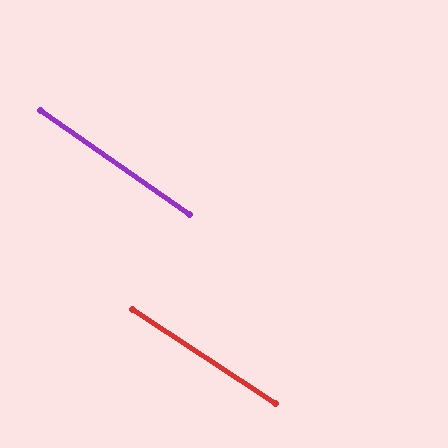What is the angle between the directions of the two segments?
Approximately 2 degrees.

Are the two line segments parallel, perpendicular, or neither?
Parallel — their directions differ by only 1.7°.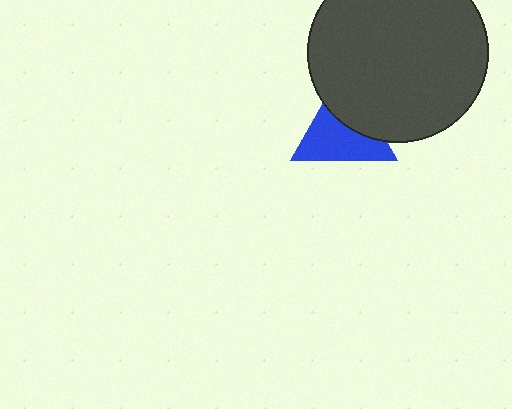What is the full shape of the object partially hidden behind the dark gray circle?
The partially hidden object is a blue triangle.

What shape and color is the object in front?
The object in front is a dark gray circle.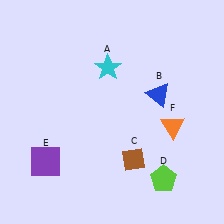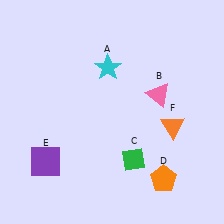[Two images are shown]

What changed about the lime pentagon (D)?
In Image 1, D is lime. In Image 2, it changed to orange.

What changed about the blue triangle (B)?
In Image 1, B is blue. In Image 2, it changed to pink.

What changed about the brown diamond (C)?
In Image 1, C is brown. In Image 2, it changed to green.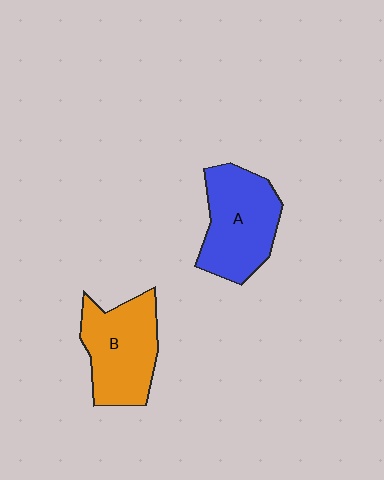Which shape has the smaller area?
Shape B (orange).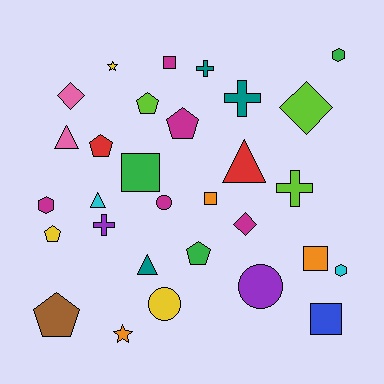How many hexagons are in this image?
There are 3 hexagons.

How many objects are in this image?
There are 30 objects.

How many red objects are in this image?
There are 2 red objects.